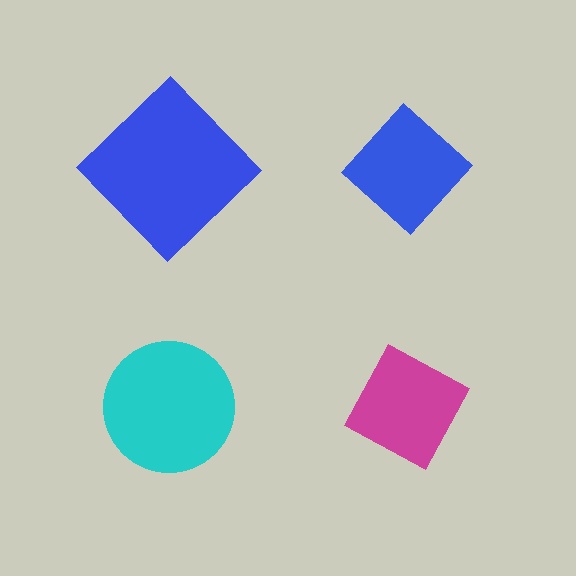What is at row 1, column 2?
A blue diamond.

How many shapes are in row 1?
2 shapes.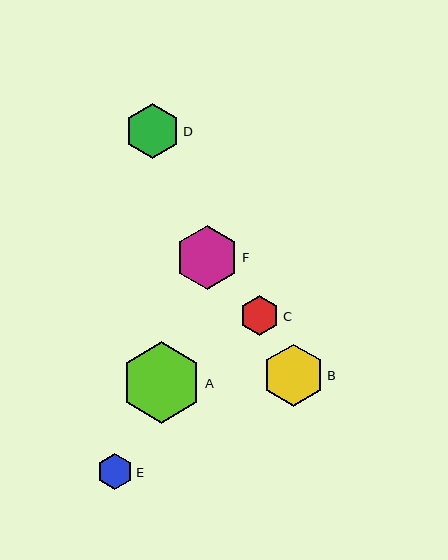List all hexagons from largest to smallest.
From largest to smallest: A, F, B, D, C, E.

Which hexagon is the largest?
Hexagon A is the largest with a size of approximately 81 pixels.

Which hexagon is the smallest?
Hexagon E is the smallest with a size of approximately 36 pixels.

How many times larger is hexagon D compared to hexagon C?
Hexagon D is approximately 1.4 times the size of hexagon C.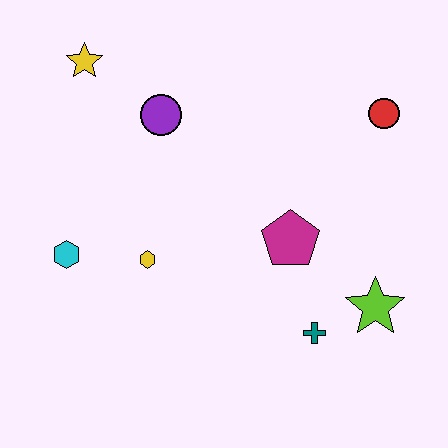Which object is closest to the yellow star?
The purple circle is closest to the yellow star.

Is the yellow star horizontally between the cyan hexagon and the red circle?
Yes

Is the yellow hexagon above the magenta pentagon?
No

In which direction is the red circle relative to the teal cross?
The red circle is above the teal cross.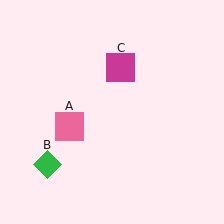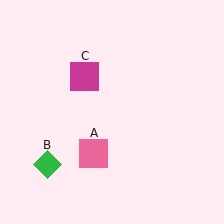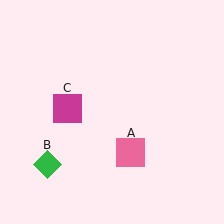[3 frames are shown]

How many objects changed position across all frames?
2 objects changed position: pink square (object A), magenta square (object C).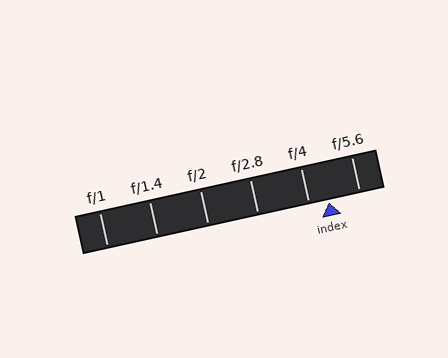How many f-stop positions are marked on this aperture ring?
There are 6 f-stop positions marked.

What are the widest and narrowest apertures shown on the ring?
The widest aperture shown is f/1 and the narrowest is f/5.6.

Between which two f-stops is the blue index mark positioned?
The index mark is between f/4 and f/5.6.